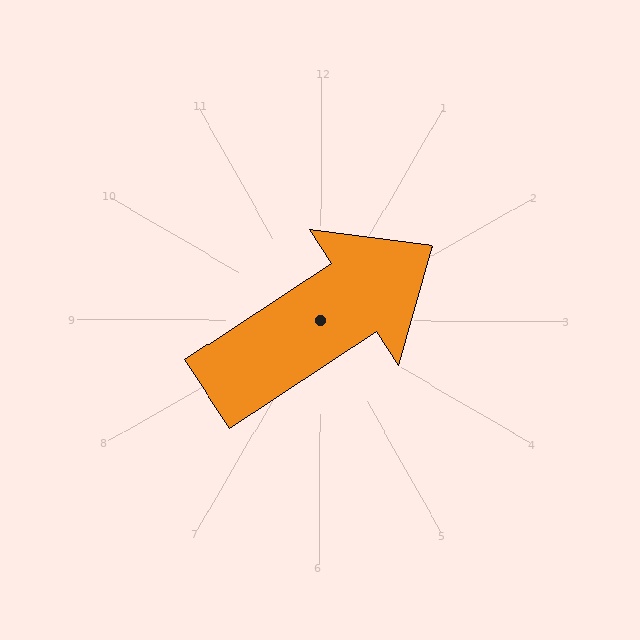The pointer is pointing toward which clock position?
Roughly 2 o'clock.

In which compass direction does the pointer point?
Northeast.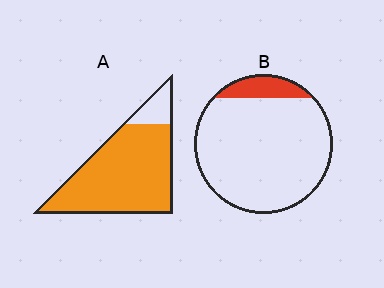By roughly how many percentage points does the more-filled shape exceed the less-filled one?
By roughly 75 percentage points (A over B).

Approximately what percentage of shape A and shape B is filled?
A is approximately 85% and B is approximately 10%.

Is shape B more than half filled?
No.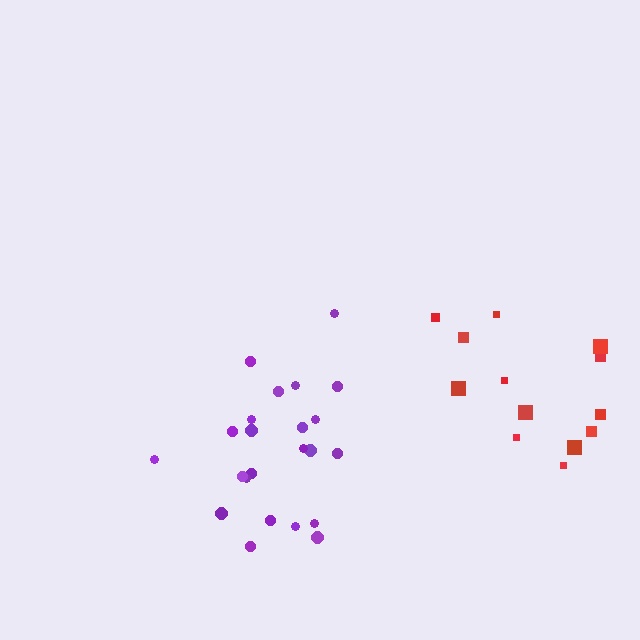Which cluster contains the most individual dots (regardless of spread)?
Purple (23).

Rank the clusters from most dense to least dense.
purple, red.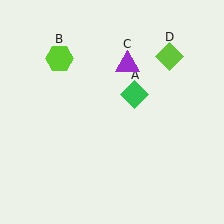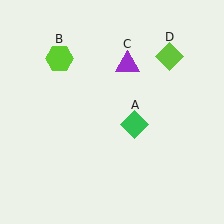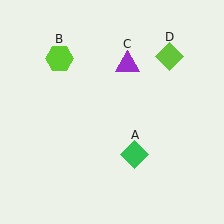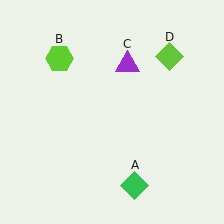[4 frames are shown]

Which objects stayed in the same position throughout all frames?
Lime hexagon (object B) and purple triangle (object C) and lime diamond (object D) remained stationary.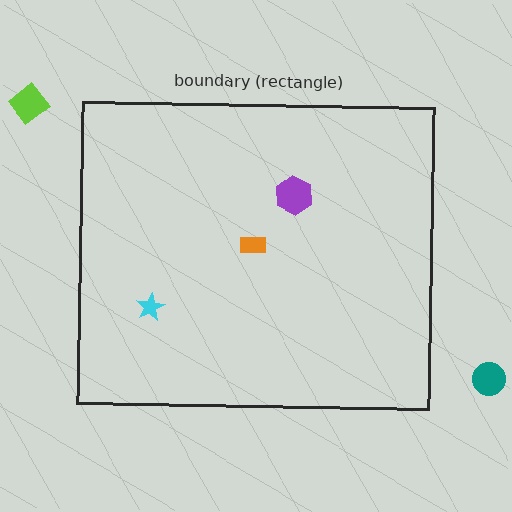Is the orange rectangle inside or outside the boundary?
Inside.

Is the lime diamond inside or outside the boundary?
Outside.